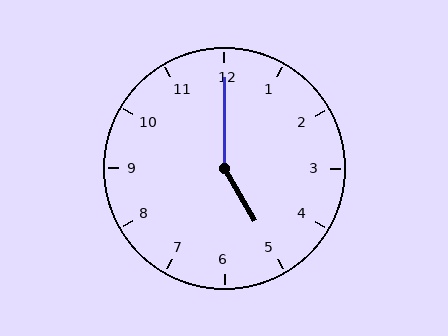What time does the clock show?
5:00.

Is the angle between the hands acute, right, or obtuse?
It is obtuse.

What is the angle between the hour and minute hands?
Approximately 150 degrees.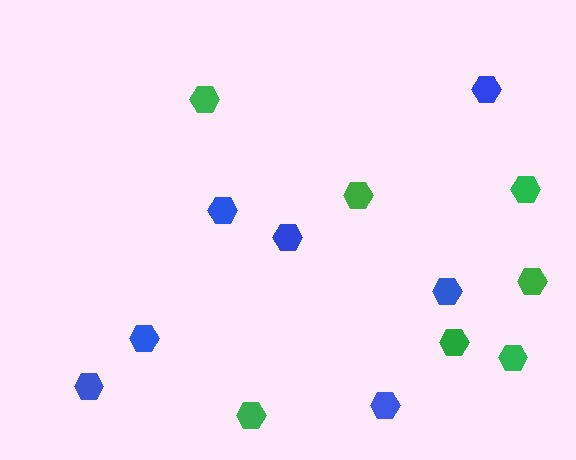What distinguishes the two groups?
There are 2 groups: one group of green hexagons (7) and one group of blue hexagons (7).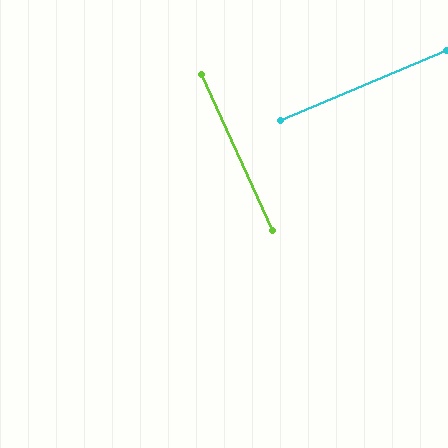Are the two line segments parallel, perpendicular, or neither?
Perpendicular — they meet at approximately 88°.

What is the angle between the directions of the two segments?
Approximately 88 degrees.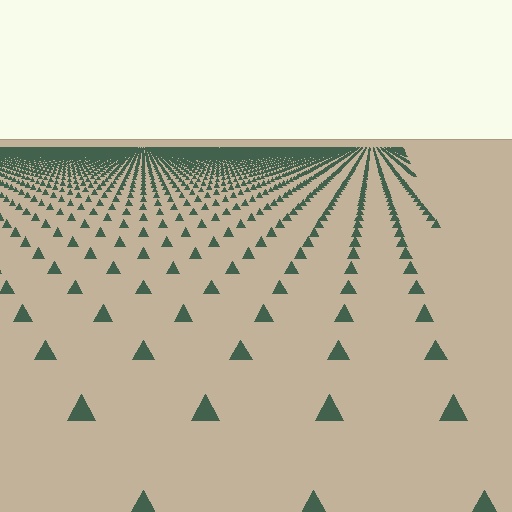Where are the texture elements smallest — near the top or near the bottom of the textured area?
Near the top.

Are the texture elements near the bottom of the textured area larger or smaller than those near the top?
Larger. Near the bottom, elements are closer to the viewer and appear at a bigger on-screen size.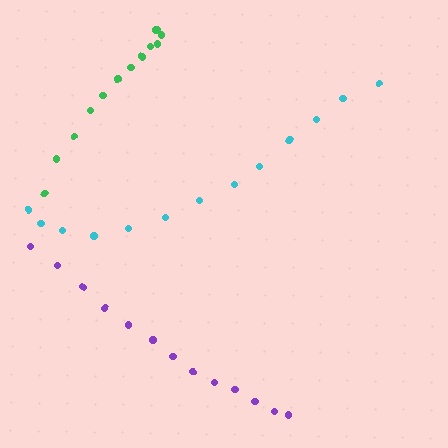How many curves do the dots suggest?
There are 3 distinct paths.